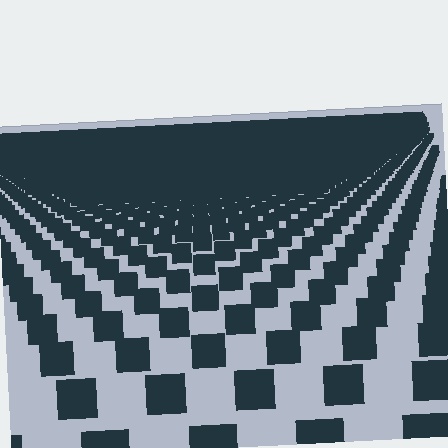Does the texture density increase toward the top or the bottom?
Density increases toward the top.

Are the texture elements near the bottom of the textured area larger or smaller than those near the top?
Larger. Near the bottom, elements are closer to the viewer and appear at a bigger on-screen size.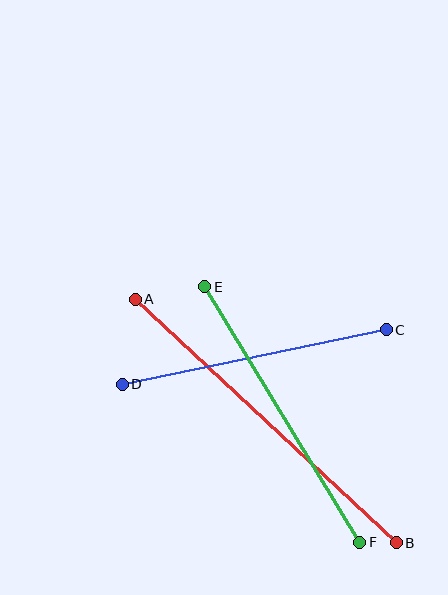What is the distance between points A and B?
The distance is approximately 357 pixels.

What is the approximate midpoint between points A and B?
The midpoint is at approximately (266, 421) pixels.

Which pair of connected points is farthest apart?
Points A and B are farthest apart.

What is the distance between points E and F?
The distance is approximately 299 pixels.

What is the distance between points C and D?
The distance is approximately 270 pixels.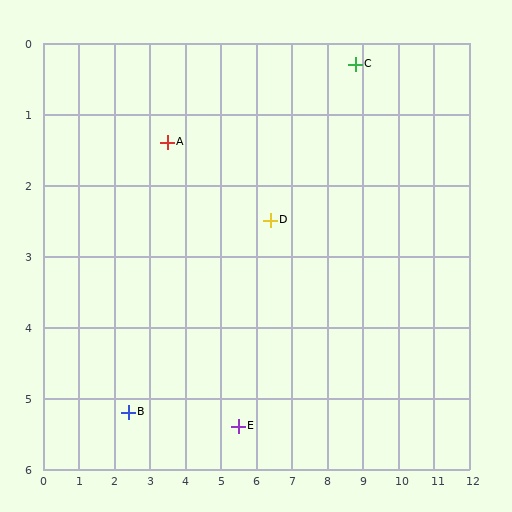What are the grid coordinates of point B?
Point B is at approximately (2.4, 5.2).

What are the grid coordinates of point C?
Point C is at approximately (8.8, 0.3).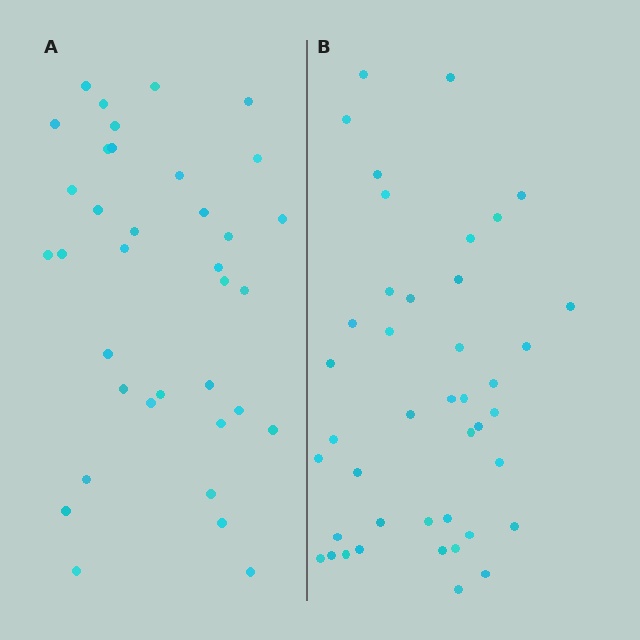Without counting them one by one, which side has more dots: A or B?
Region B (the right region) has more dots.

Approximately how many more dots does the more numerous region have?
Region B has about 6 more dots than region A.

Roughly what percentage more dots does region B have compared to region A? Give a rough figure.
About 15% more.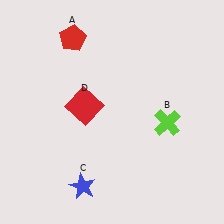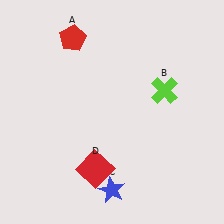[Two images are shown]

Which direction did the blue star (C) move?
The blue star (C) moved right.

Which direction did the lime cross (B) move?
The lime cross (B) moved up.